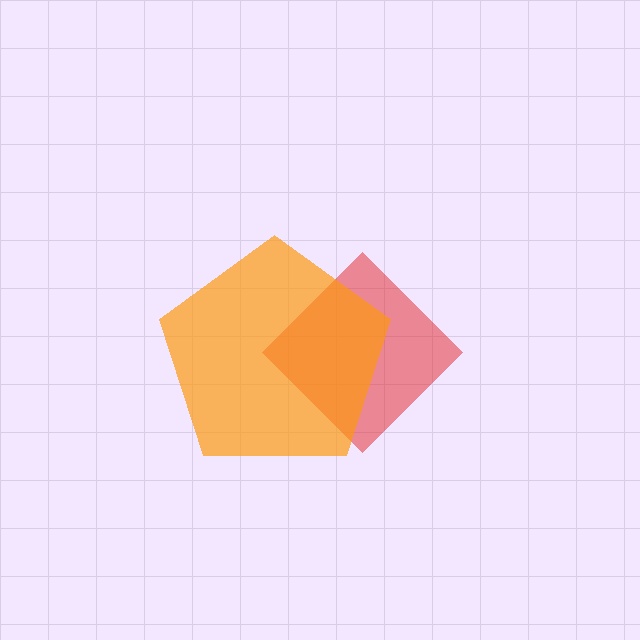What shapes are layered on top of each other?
The layered shapes are: a red diamond, an orange pentagon.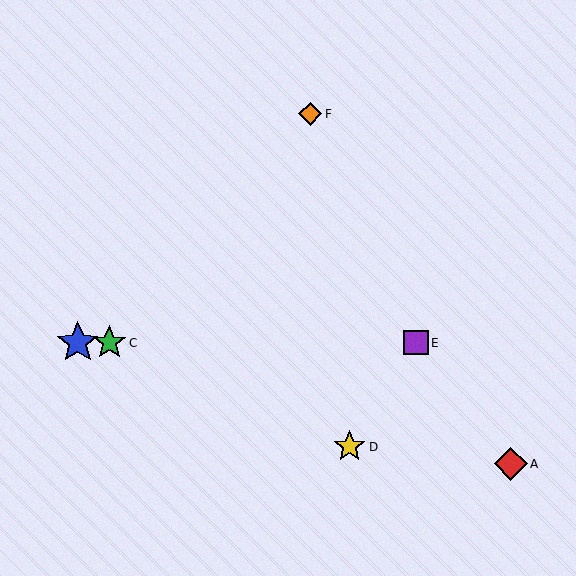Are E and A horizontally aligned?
No, E is at y≈343 and A is at y≈464.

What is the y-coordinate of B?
Object B is at y≈343.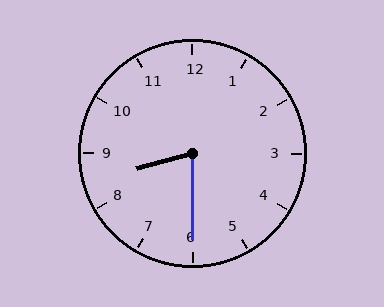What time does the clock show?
8:30.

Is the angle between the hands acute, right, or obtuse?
It is acute.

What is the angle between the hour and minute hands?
Approximately 75 degrees.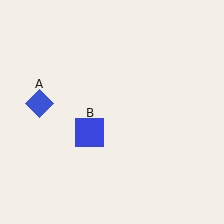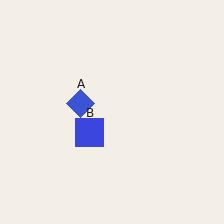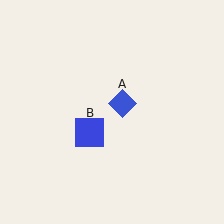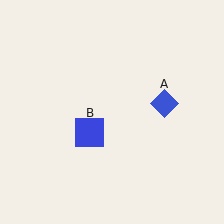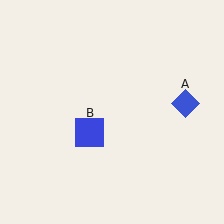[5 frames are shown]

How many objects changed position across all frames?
1 object changed position: blue diamond (object A).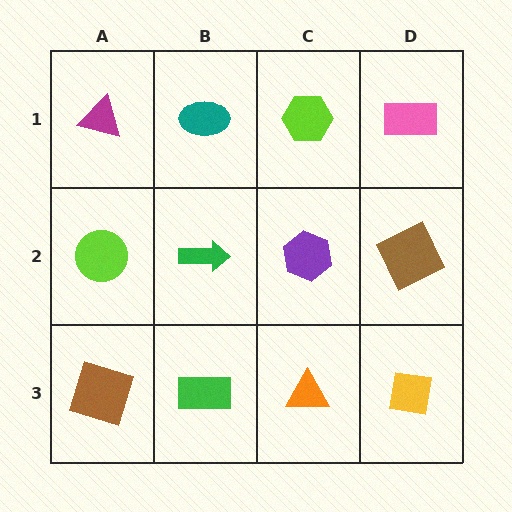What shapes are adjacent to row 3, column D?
A brown square (row 2, column D), an orange triangle (row 3, column C).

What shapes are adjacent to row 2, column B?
A teal ellipse (row 1, column B), a green rectangle (row 3, column B), a lime circle (row 2, column A), a purple hexagon (row 2, column C).